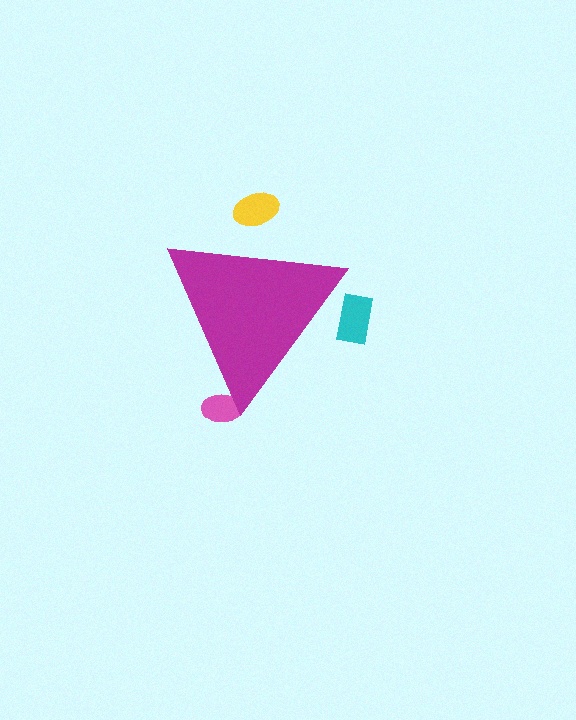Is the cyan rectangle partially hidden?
Yes, the cyan rectangle is partially hidden behind the magenta triangle.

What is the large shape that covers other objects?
A magenta triangle.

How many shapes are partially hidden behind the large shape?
3 shapes are partially hidden.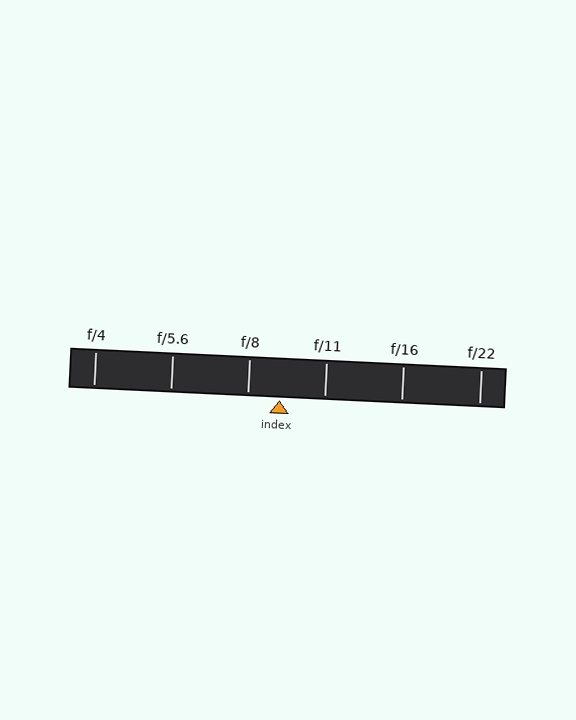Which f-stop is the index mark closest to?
The index mark is closest to f/8.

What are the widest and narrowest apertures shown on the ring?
The widest aperture shown is f/4 and the narrowest is f/22.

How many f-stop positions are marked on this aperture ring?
There are 6 f-stop positions marked.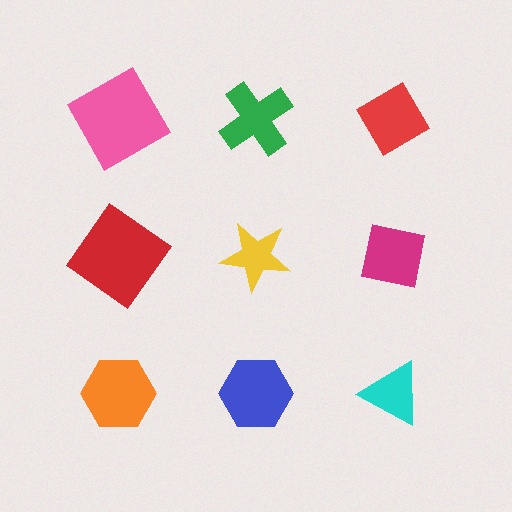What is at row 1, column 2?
A green cross.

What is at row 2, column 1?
A red diamond.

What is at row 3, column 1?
An orange hexagon.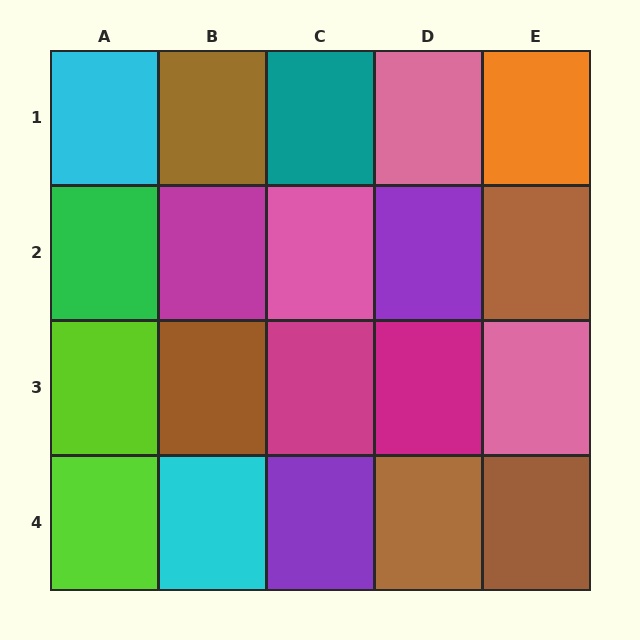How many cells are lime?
2 cells are lime.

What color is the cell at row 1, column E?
Orange.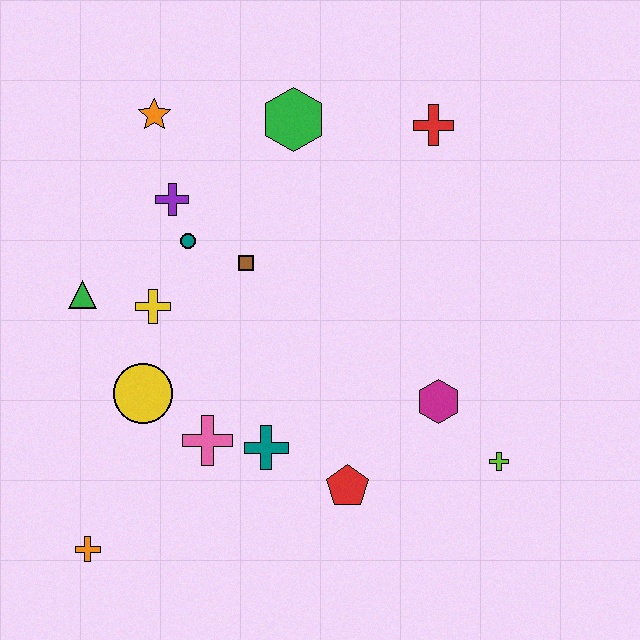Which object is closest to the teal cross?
The pink cross is closest to the teal cross.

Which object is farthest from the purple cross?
The lime cross is farthest from the purple cross.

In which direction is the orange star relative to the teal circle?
The orange star is above the teal circle.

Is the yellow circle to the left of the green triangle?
No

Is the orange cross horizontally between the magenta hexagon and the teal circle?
No